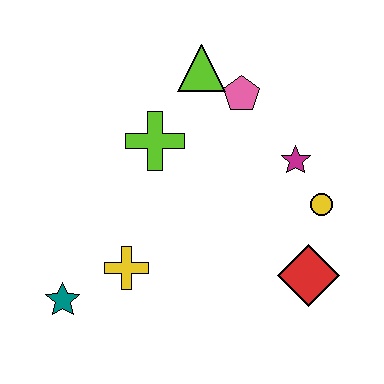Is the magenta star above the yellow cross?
Yes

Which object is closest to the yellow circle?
The magenta star is closest to the yellow circle.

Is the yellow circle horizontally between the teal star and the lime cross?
No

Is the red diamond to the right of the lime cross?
Yes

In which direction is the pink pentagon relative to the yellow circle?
The pink pentagon is above the yellow circle.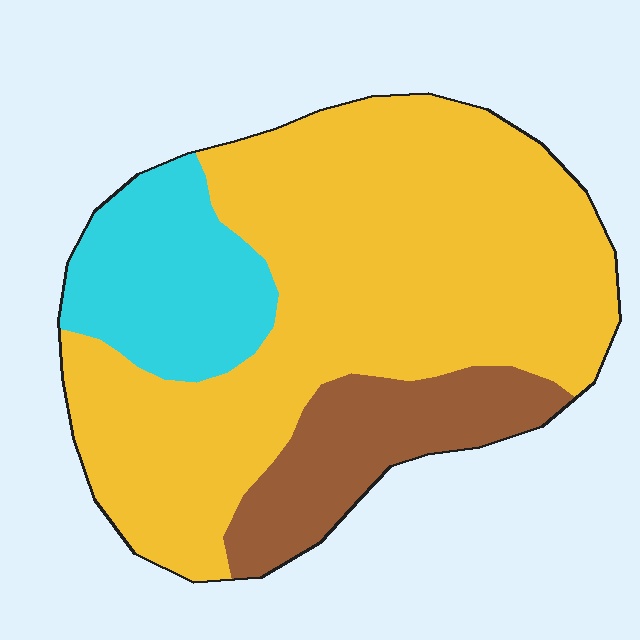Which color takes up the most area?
Yellow, at roughly 65%.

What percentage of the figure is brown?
Brown covers about 15% of the figure.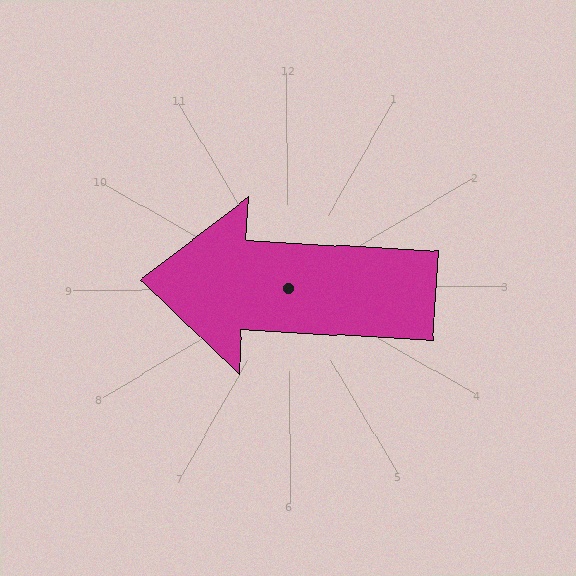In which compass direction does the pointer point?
West.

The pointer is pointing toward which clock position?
Roughly 9 o'clock.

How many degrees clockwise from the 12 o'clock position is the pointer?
Approximately 274 degrees.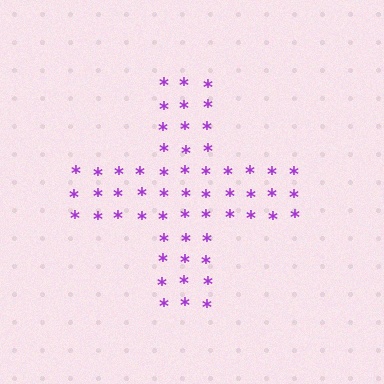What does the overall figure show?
The overall figure shows a cross.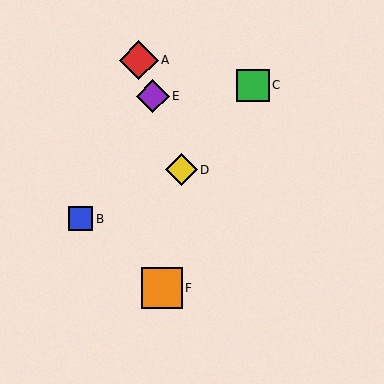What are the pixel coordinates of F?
Object F is at (162, 288).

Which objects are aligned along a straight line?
Objects A, D, E are aligned along a straight line.